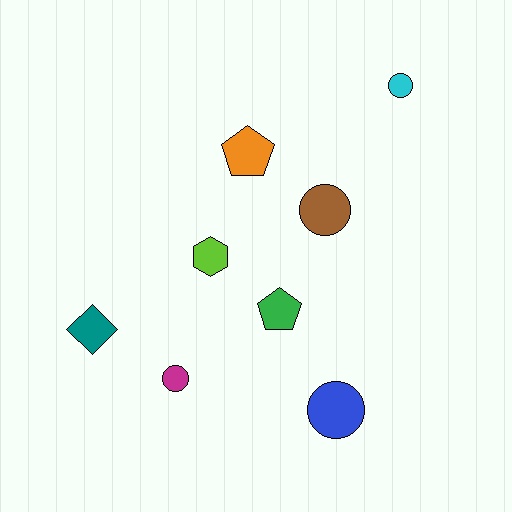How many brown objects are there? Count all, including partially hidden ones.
There is 1 brown object.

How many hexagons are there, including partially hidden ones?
There is 1 hexagon.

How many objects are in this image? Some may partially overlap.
There are 8 objects.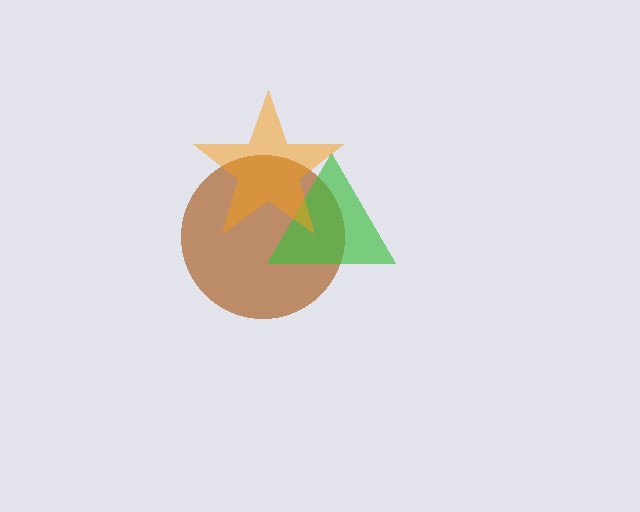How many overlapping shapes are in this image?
There are 3 overlapping shapes in the image.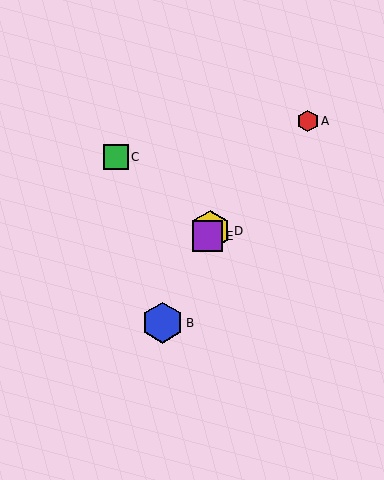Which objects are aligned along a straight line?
Objects B, D, E are aligned along a straight line.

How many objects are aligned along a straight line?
3 objects (B, D, E) are aligned along a straight line.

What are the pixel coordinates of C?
Object C is at (116, 157).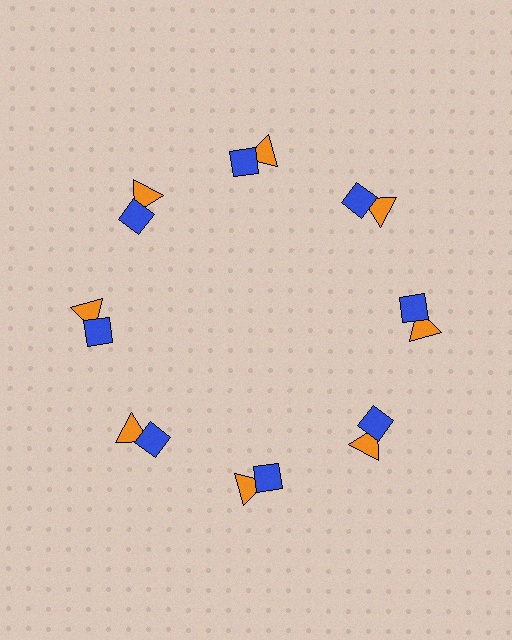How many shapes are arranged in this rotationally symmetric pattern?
There are 16 shapes, arranged in 8 groups of 2.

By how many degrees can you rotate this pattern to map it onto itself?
The pattern maps onto itself every 45 degrees of rotation.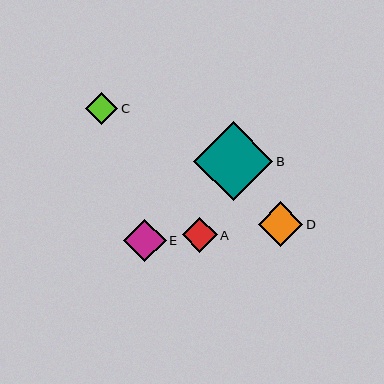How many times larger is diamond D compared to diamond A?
Diamond D is approximately 1.3 times the size of diamond A.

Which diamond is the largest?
Diamond B is the largest with a size of approximately 79 pixels.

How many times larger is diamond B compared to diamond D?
Diamond B is approximately 1.8 times the size of diamond D.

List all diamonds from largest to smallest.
From largest to smallest: B, D, E, A, C.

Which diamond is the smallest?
Diamond C is the smallest with a size of approximately 33 pixels.